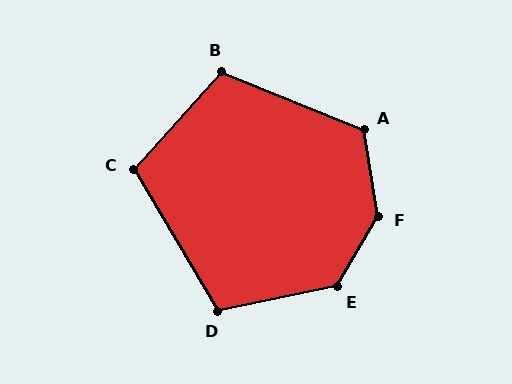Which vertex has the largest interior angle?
F, at approximately 140 degrees.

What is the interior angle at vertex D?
Approximately 110 degrees (obtuse).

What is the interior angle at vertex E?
Approximately 132 degrees (obtuse).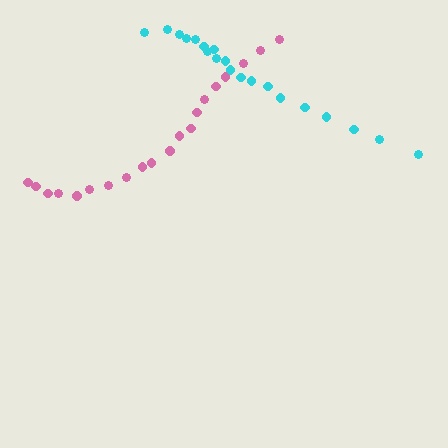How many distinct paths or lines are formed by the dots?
There are 2 distinct paths.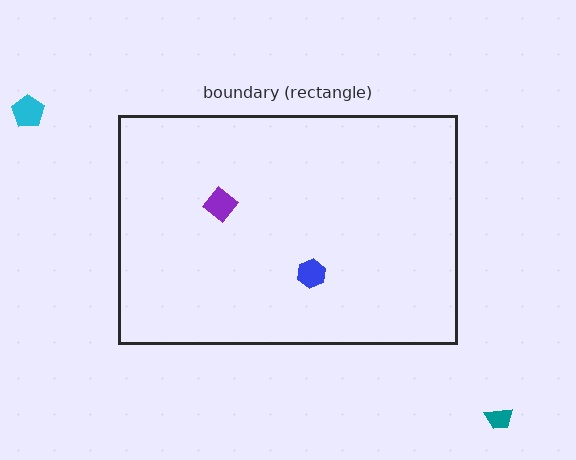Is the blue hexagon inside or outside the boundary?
Inside.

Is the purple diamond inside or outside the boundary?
Inside.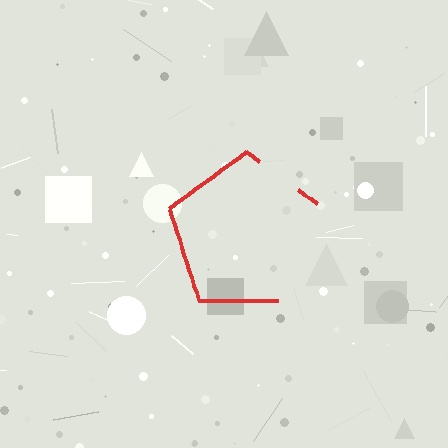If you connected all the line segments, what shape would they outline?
They would outline a pentagon.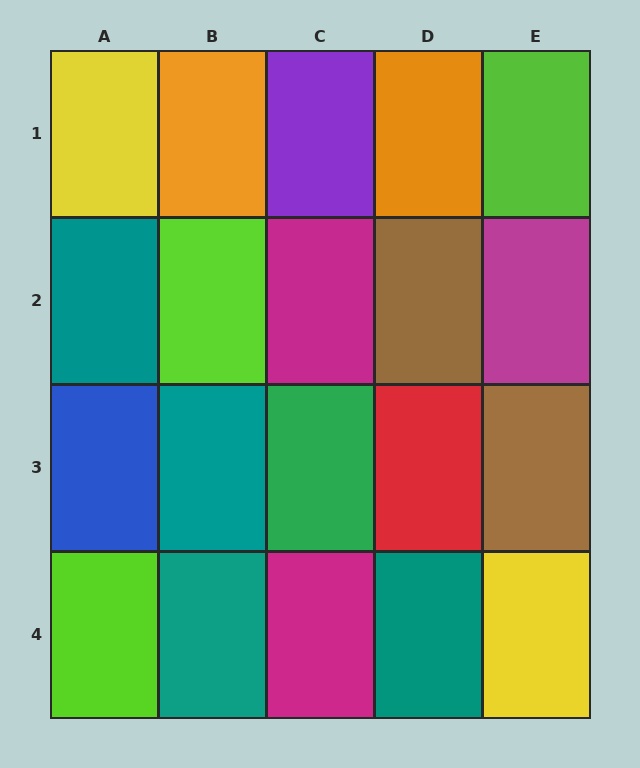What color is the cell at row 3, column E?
Brown.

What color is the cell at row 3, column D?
Red.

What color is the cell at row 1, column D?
Orange.